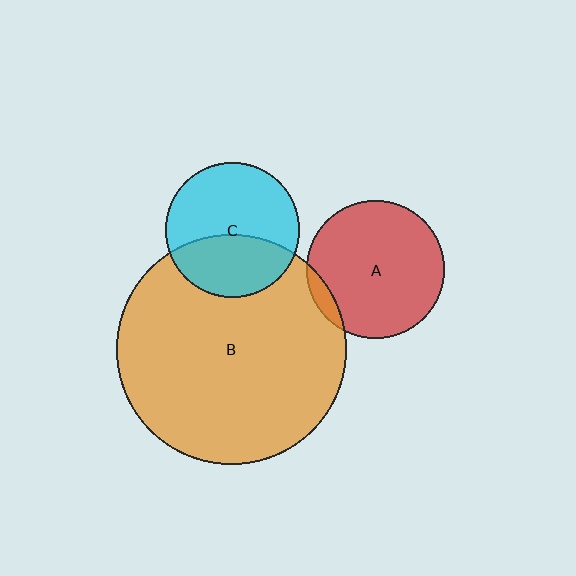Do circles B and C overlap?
Yes.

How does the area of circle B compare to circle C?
Approximately 2.9 times.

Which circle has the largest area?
Circle B (orange).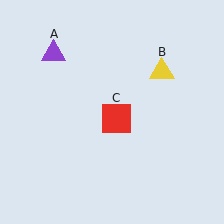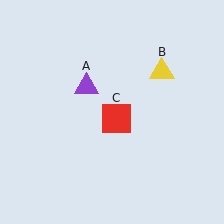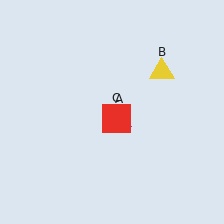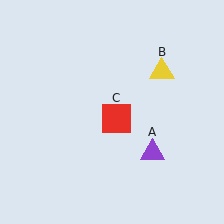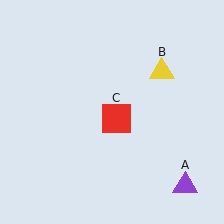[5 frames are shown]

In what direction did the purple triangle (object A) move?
The purple triangle (object A) moved down and to the right.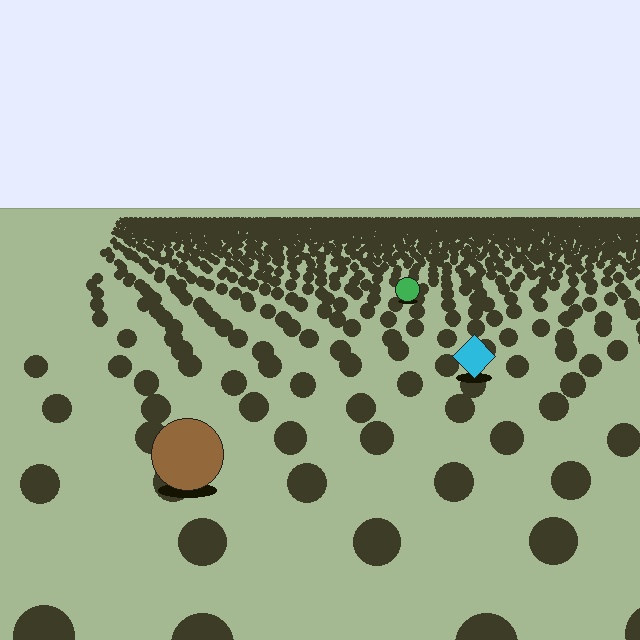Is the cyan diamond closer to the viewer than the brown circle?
No. The brown circle is closer — you can tell from the texture gradient: the ground texture is coarser near it.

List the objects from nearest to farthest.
From nearest to farthest: the brown circle, the cyan diamond, the green circle.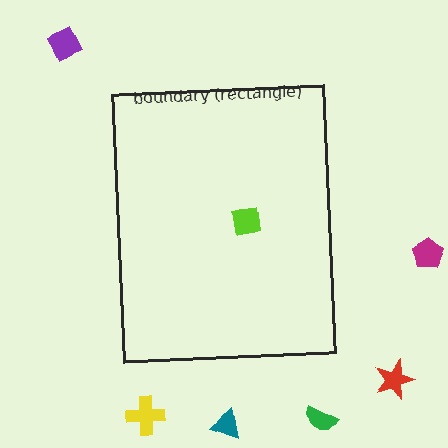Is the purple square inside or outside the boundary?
Outside.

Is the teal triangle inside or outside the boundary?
Outside.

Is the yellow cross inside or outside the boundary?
Outside.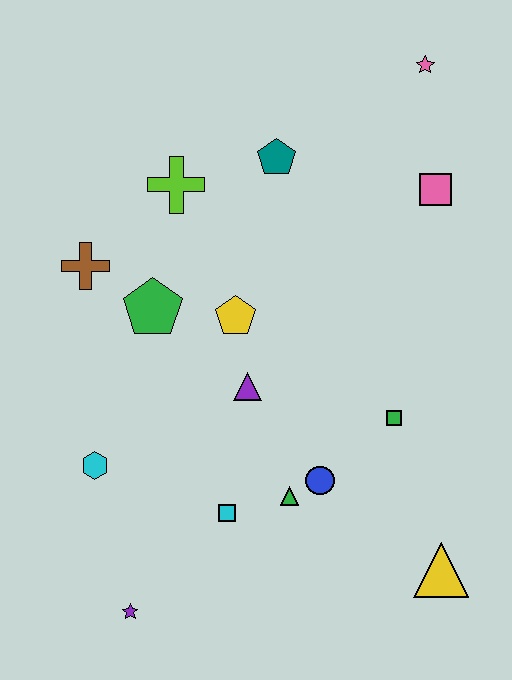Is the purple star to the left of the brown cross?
No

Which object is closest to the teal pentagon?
The lime cross is closest to the teal pentagon.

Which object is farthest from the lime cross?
The yellow triangle is farthest from the lime cross.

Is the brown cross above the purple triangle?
Yes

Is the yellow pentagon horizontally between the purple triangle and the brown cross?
Yes